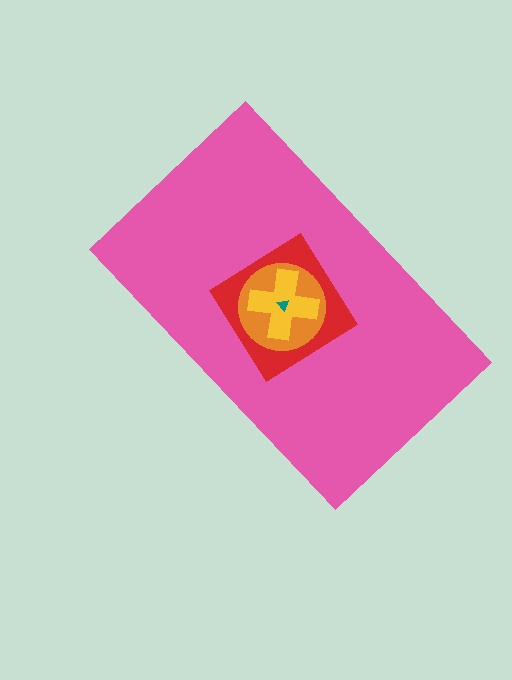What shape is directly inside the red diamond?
The orange circle.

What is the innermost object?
The teal triangle.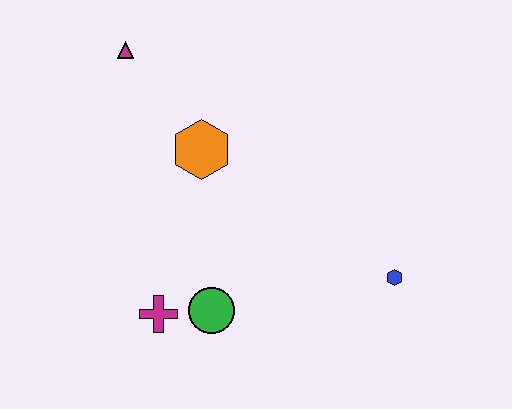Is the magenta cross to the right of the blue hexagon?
No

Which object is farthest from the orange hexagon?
The blue hexagon is farthest from the orange hexagon.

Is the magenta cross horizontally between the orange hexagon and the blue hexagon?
No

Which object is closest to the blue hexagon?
The green circle is closest to the blue hexagon.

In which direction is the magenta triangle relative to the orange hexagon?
The magenta triangle is above the orange hexagon.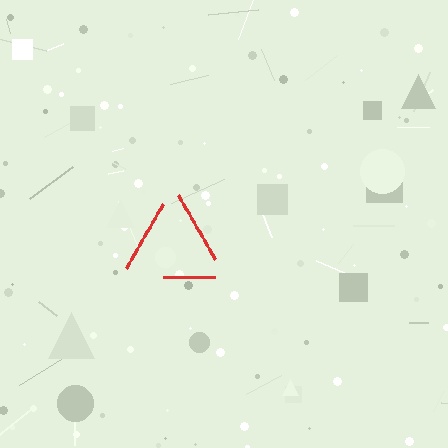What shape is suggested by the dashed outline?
The dashed outline suggests a triangle.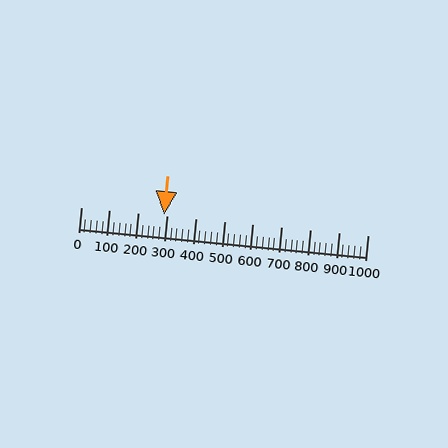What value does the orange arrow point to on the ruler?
The orange arrow points to approximately 289.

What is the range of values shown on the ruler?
The ruler shows values from 0 to 1000.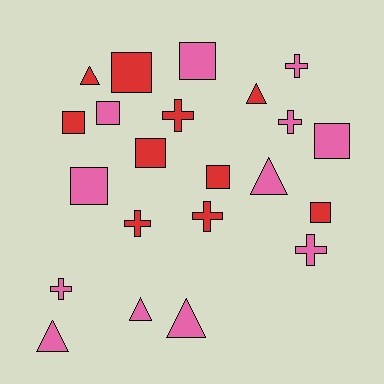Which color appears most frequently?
Pink, with 12 objects.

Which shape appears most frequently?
Square, with 9 objects.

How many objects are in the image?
There are 22 objects.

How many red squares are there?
There are 5 red squares.